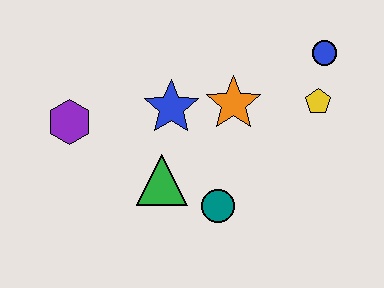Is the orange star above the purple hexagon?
Yes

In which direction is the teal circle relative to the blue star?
The teal circle is below the blue star.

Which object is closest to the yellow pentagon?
The blue circle is closest to the yellow pentagon.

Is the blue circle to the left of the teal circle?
No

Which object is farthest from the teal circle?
The blue circle is farthest from the teal circle.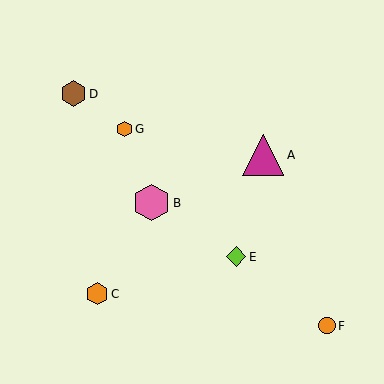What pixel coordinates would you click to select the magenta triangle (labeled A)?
Click at (263, 155) to select the magenta triangle A.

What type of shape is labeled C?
Shape C is an orange hexagon.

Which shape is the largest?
The magenta triangle (labeled A) is the largest.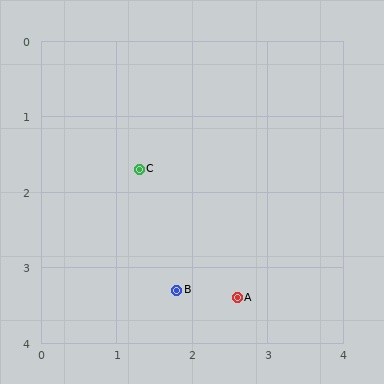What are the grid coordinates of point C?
Point C is at approximately (1.3, 1.7).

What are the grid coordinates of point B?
Point B is at approximately (1.8, 3.3).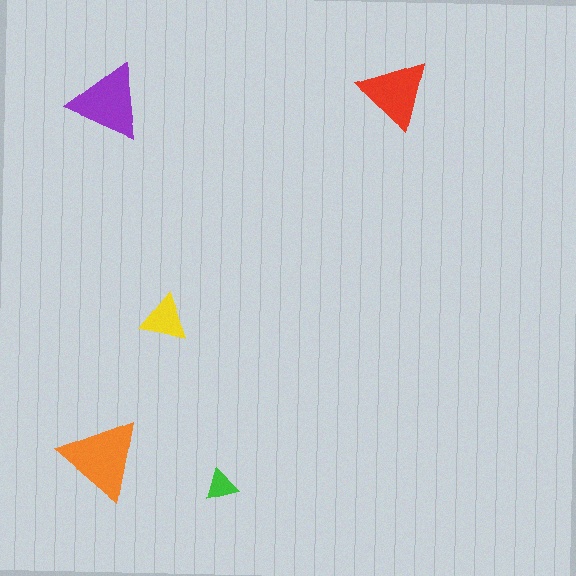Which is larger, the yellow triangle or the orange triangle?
The orange one.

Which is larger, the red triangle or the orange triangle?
The orange one.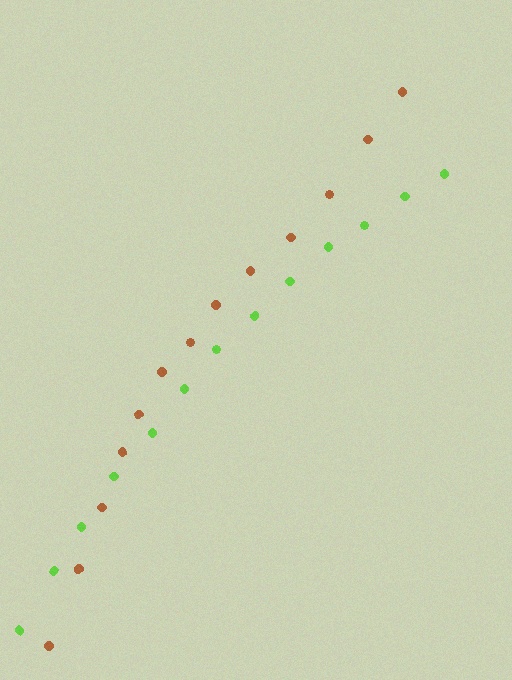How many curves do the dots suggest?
There are 2 distinct paths.